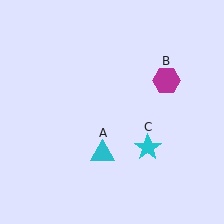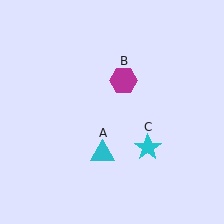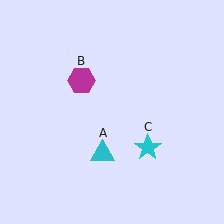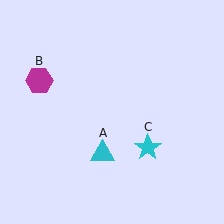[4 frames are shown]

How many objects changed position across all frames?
1 object changed position: magenta hexagon (object B).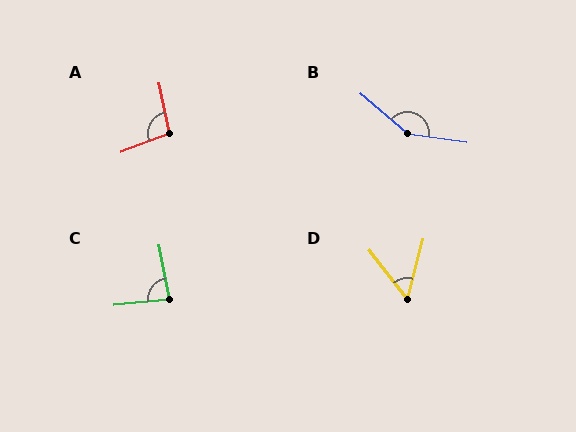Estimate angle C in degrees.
Approximately 84 degrees.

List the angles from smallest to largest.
D (53°), C (84°), A (99°), B (147°).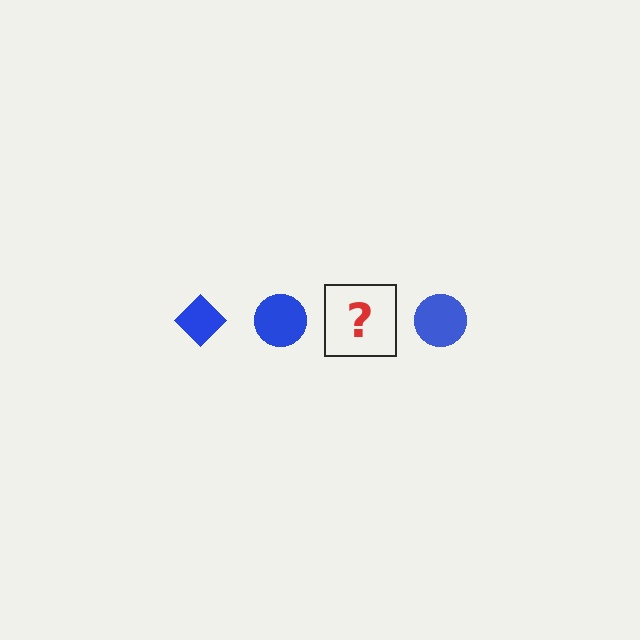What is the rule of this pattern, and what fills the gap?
The rule is that the pattern cycles through diamond, circle shapes in blue. The gap should be filled with a blue diamond.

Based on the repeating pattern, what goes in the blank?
The blank should be a blue diamond.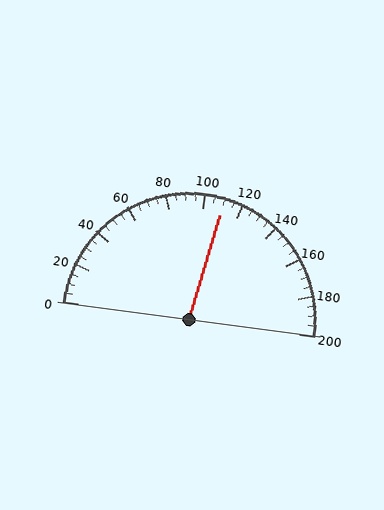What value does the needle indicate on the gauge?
The needle indicates approximately 110.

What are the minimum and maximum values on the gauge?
The gauge ranges from 0 to 200.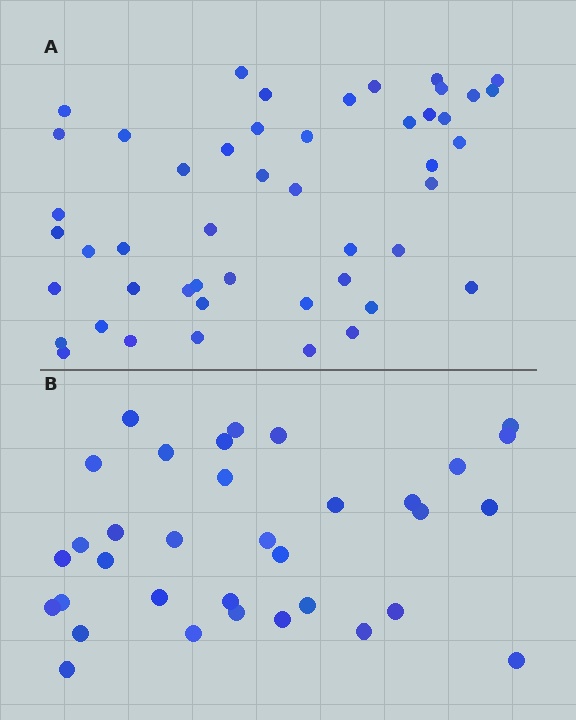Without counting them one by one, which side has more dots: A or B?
Region A (the top region) has more dots.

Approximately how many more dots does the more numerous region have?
Region A has approximately 15 more dots than region B.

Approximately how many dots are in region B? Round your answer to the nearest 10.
About 30 dots. (The exact count is 34, which rounds to 30.)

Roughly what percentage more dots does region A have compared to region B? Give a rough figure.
About 40% more.